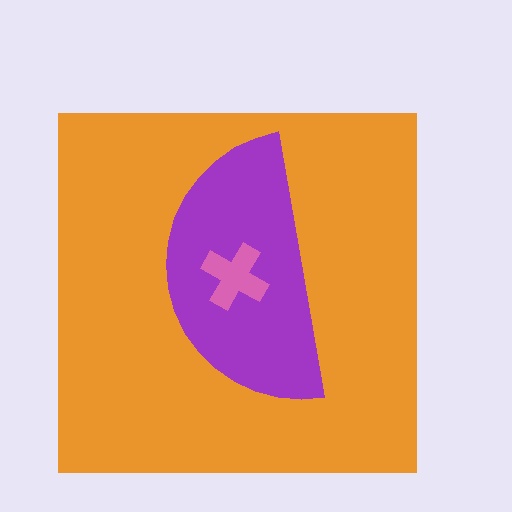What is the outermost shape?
The orange square.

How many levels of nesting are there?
3.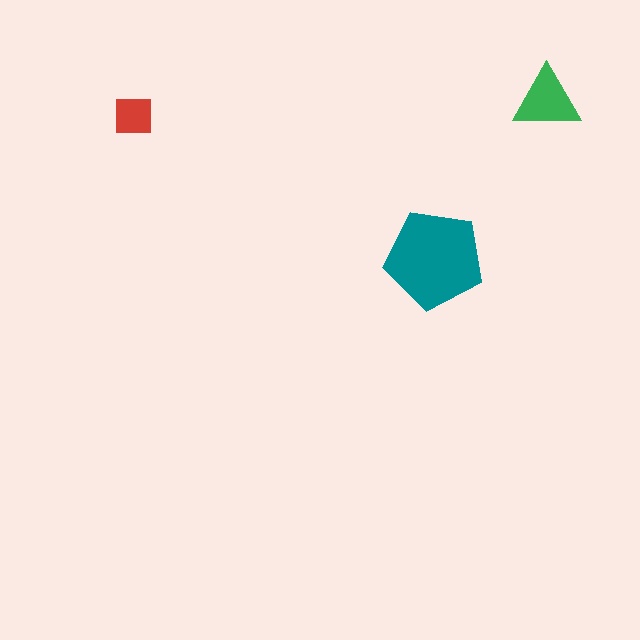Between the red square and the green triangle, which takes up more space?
The green triangle.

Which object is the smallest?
The red square.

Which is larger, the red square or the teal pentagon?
The teal pentagon.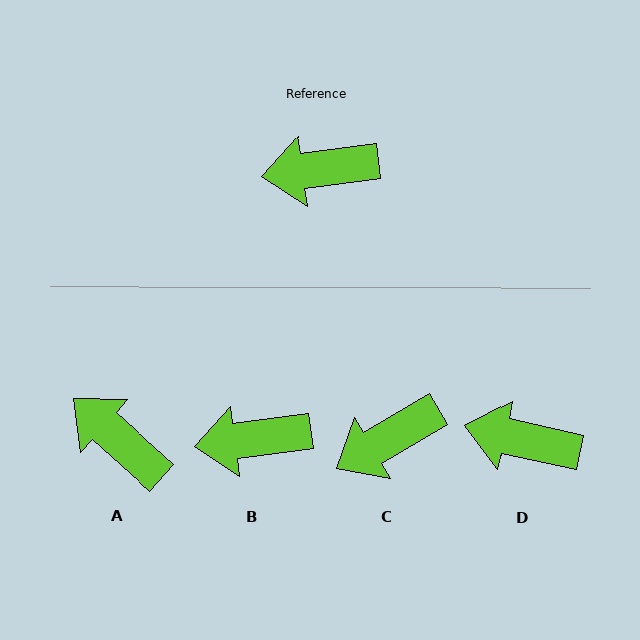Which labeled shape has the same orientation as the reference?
B.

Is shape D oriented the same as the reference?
No, it is off by about 20 degrees.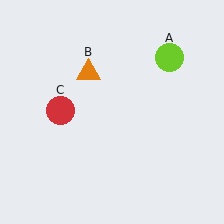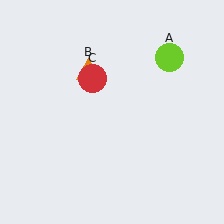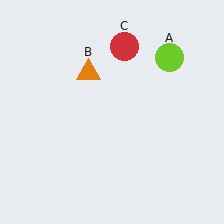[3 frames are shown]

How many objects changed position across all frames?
1 object changed position: red circle (object C).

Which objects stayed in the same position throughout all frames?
Lime circle (object A) and orange triangle (object B) remained stationary.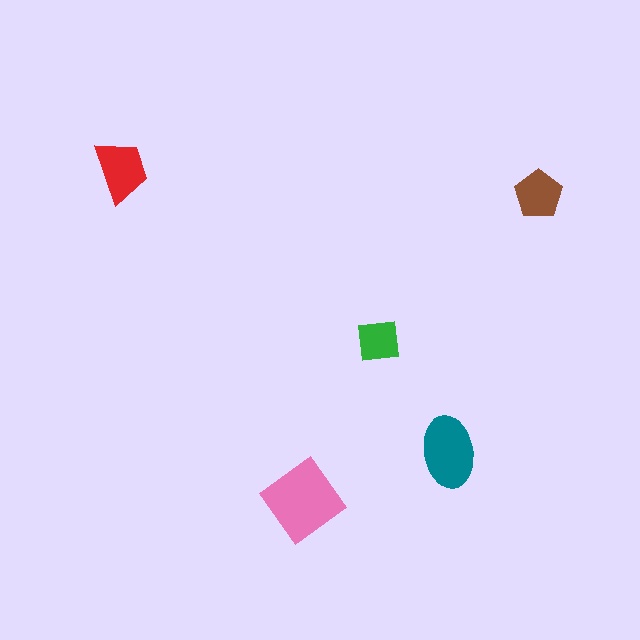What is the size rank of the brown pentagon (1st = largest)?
4th.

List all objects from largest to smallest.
The pink diamond, the teal ellipse, the red trapezoid, the brown pentagon, the green square.